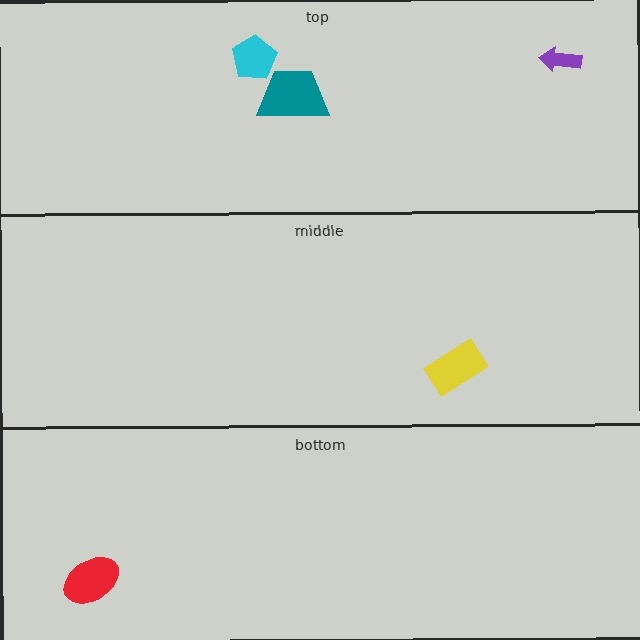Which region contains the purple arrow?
The top region.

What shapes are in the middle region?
The yellow rectangle.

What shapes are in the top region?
The cyan pentagon, the purple arrow, the teal trapezoid.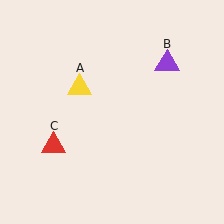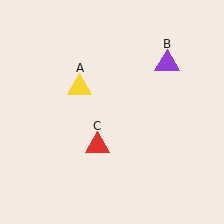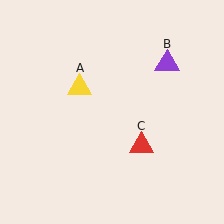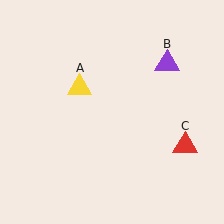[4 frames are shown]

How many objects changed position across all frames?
1 object changed position: red triangle (object C).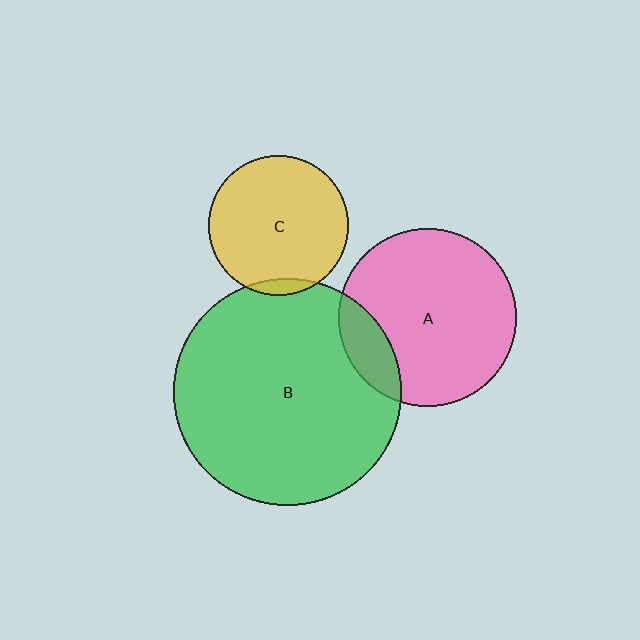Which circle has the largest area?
Circle B (green).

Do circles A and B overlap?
Yes.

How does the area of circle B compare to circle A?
Approximately 1.6 times.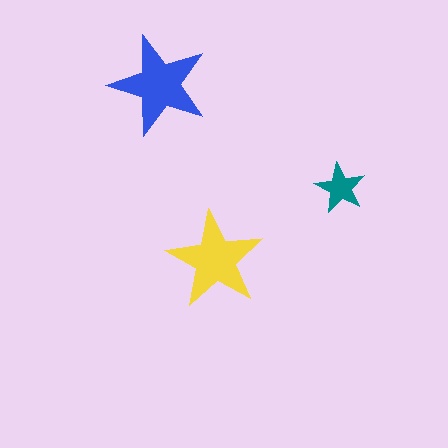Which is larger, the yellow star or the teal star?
The yellow one.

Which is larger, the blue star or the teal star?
The blue one.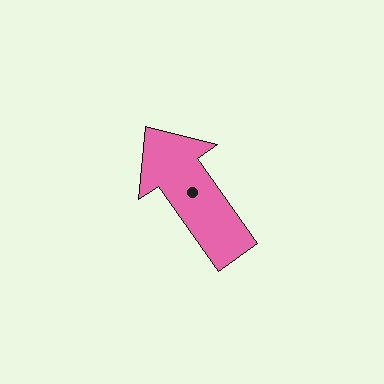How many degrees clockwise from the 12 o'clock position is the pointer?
Approximately 325 degrees.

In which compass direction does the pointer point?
Northwest.